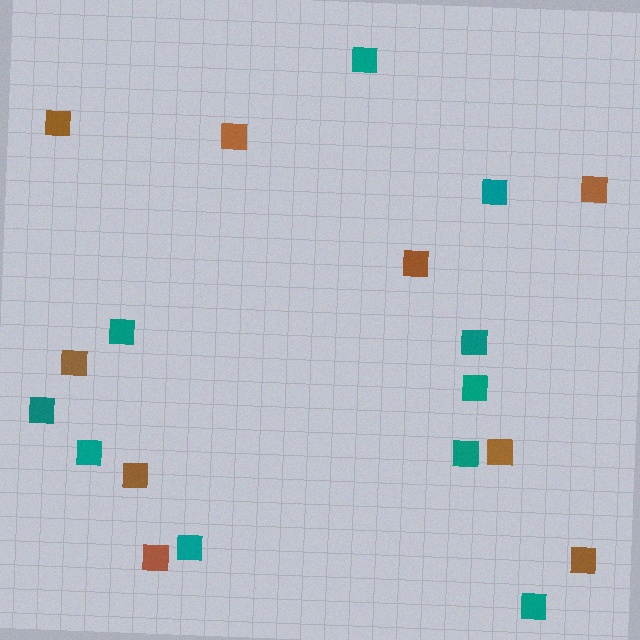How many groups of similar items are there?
There are 2 groups: one group of teal squares (10) and one group of brown squares (9).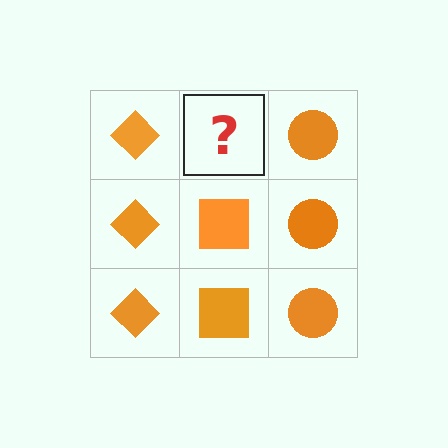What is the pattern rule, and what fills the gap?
The rule is that each column has a consistent shape. The gap should be filled with an orange square.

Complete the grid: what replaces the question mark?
The question mark should be replaced with an orange square.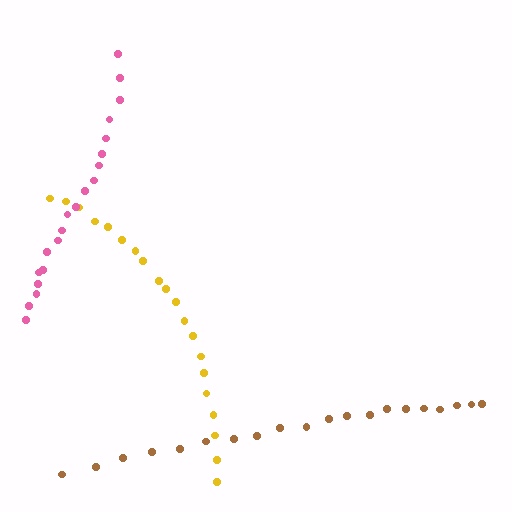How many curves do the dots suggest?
There are 3 distinct paths.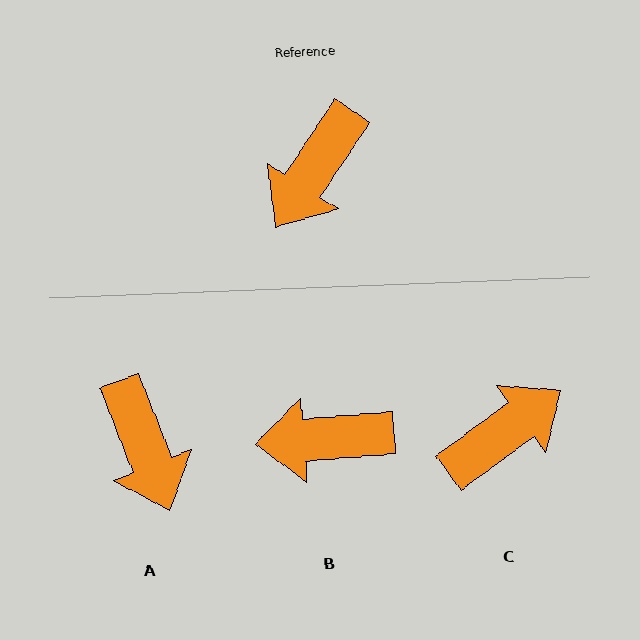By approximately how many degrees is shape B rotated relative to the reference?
Approximately 52 degrees clockwise.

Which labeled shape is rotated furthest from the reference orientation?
C, about 159 degrees away.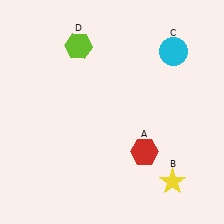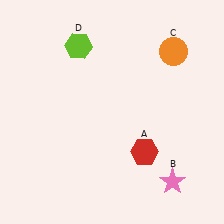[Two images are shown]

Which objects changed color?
B changed from yellow to pink. C changed from cyan to orange.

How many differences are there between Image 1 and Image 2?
There are 2 differences between the two images.